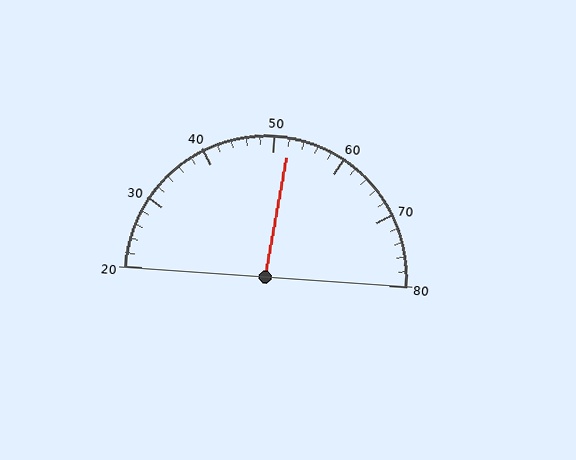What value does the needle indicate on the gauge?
The needle indicates approximately 52.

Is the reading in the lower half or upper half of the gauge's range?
The reading is in the upper half of the range (20 to 80).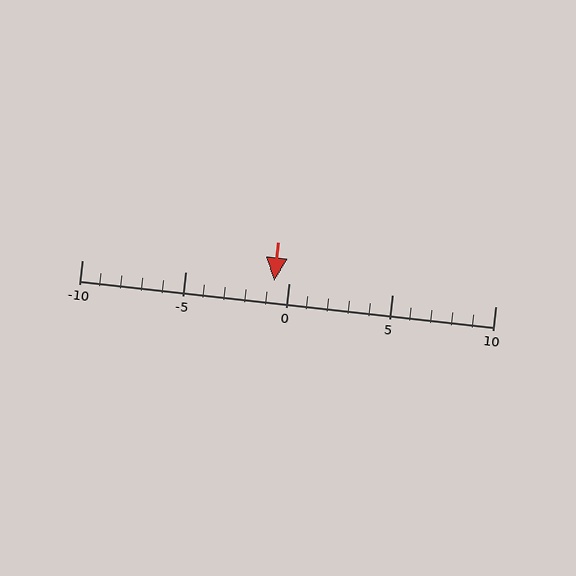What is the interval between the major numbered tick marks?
The major tick marks are spaced 5 units apart.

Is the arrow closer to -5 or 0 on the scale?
The arrow is closer to 0.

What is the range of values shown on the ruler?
The ruler shows values from -10 to 10.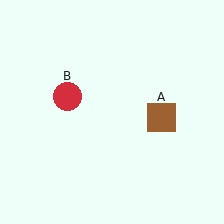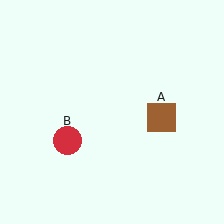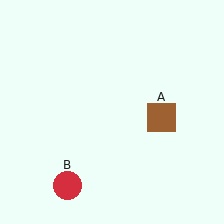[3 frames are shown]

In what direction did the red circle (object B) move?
The red circle (object B) moved down.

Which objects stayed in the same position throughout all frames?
Brown square (object A) remained stationary.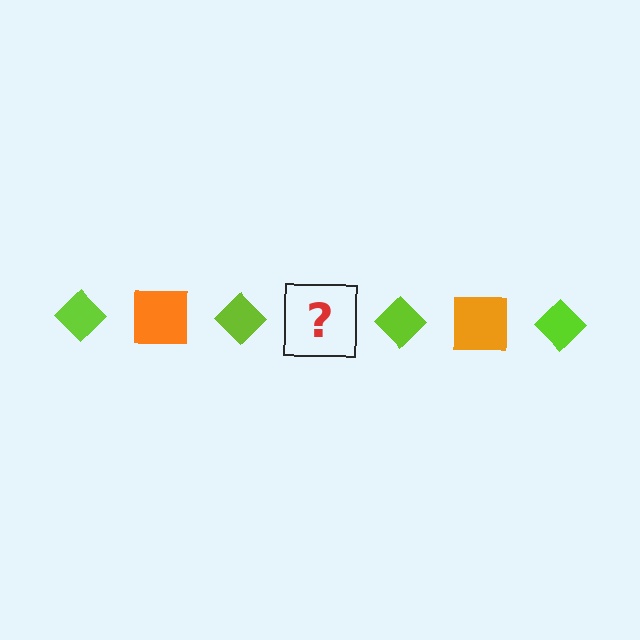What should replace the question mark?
The question mark should be replaced with an orange square.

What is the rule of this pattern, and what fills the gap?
The rule is that the pattern alternates between lime diamond and orange square. The gap should be filled with an orange square.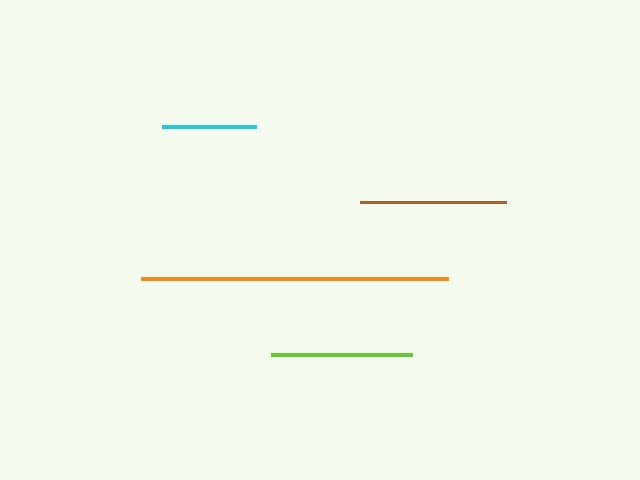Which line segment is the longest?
The orange line is the longest at approximately 307 pixels.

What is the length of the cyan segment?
The cyan segment is approximately 94 pixels long.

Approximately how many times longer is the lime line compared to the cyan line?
The lime line is approximately 1.5 times the length of the cyan line.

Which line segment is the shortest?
The cyan line is the shortest at approximately 94 pixels.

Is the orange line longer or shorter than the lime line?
The orange line is longer than the lime line.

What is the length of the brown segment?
The brown segment is approximately 146 pixels long.